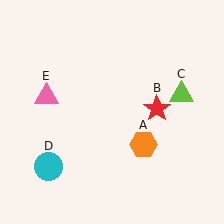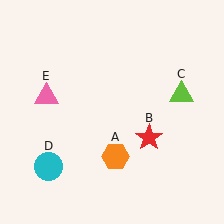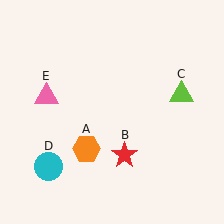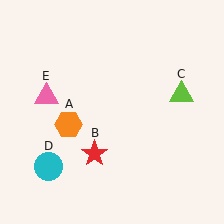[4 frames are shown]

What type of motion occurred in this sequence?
The orange hexagon (object A), red star (object B) rotated clockwise around the center of the scene.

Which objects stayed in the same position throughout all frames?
Lime triangle (object C) and cyan circle (object D) and pink triangle (object E) remained stationary.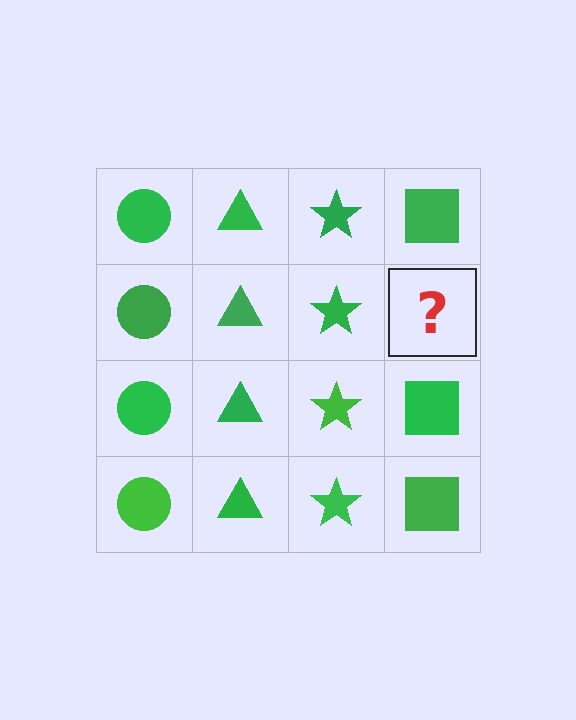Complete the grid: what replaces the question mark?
The question mark should be replaced with a green square.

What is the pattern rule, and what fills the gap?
The rule is that each column has a consistent shape. The gap should be filled with a green square.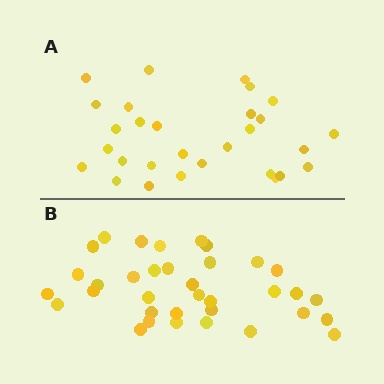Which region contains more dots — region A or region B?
Region B (the bottom region) has more dots.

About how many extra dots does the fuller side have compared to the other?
Region B has about 6 more dots than region A.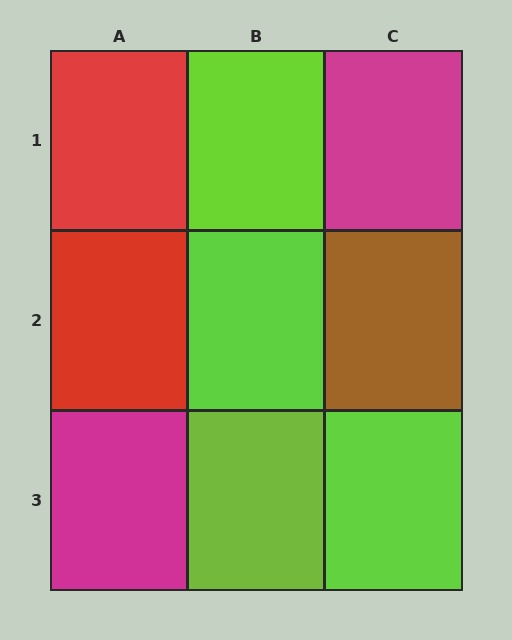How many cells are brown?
1 cell is brown.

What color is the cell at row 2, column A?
Red.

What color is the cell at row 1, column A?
Red.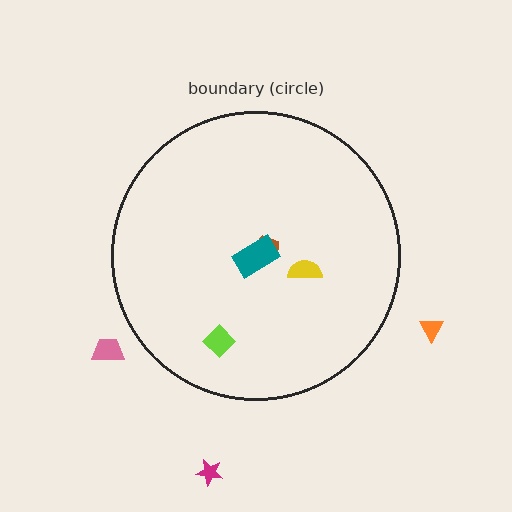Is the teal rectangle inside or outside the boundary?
Inside.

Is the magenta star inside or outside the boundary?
Outside.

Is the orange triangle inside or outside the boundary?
Outside.